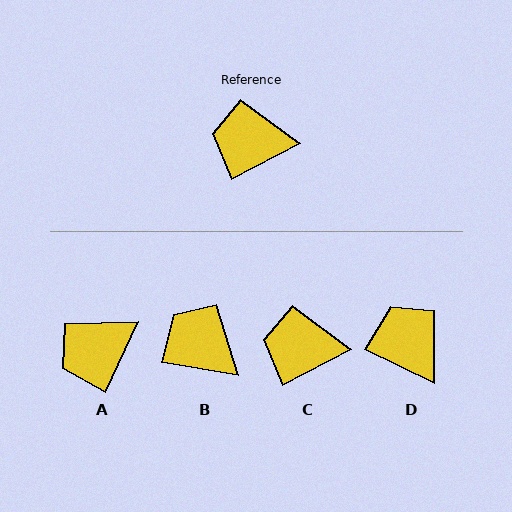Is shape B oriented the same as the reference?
No, it is off by about 37 degrees.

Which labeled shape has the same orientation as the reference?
C.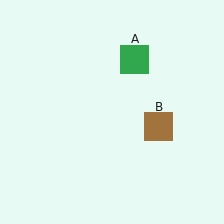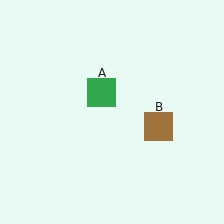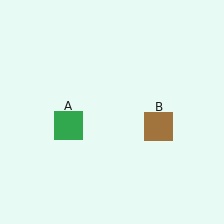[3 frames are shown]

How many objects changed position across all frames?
1 object changed position: green square (object A).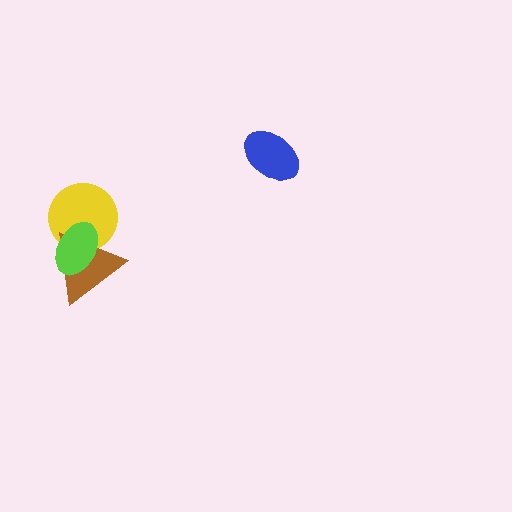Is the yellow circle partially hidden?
Yes, it is partially covered by another shape.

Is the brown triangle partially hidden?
Yes, it is partially covered by another shape.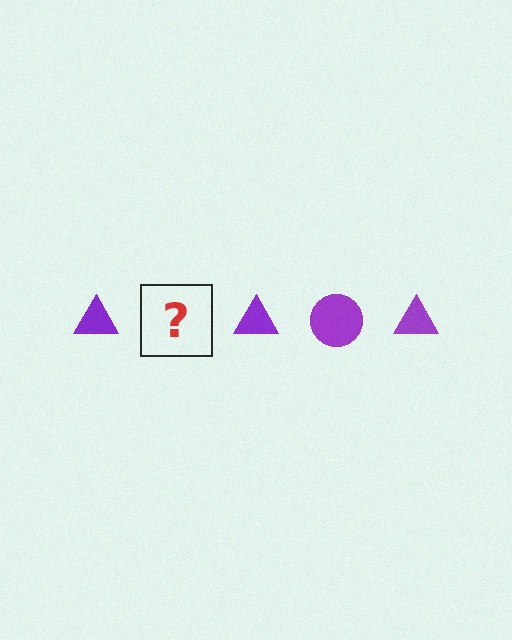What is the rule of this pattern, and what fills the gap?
The rule is that the pattern cycles through triangle, circle shapes in purple. The gap should be filled with a purple circle.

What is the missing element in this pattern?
The missing element is a purple circle.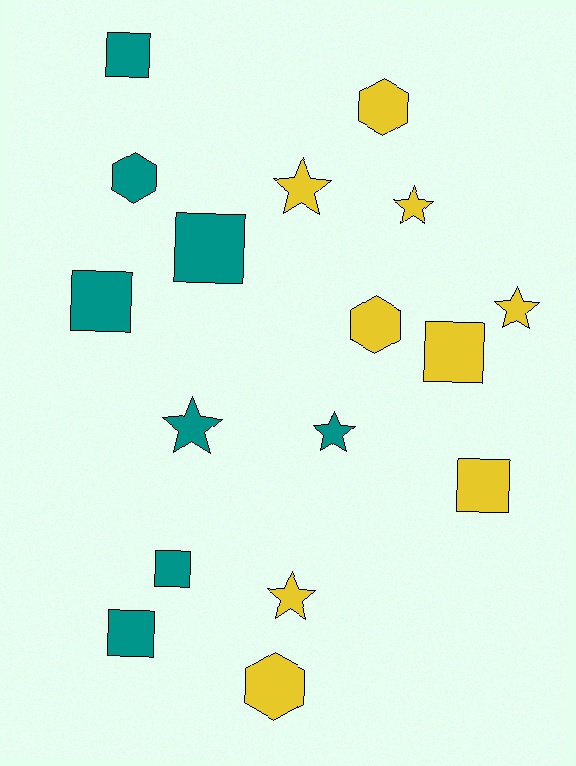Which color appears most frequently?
Yellow, with 9 objects.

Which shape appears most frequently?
Square, with 7 objects.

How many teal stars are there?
There are 2 teal stars.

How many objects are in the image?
There are 17 objects.